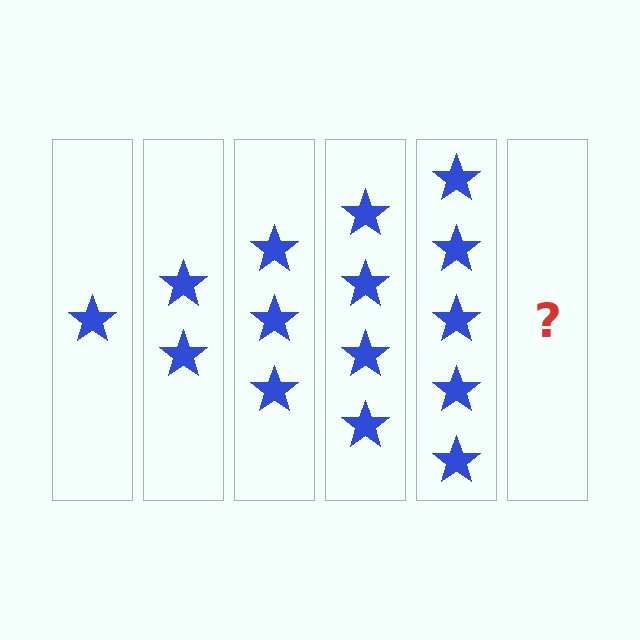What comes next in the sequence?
The next element should be 6 stars.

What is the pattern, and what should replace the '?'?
The pattern is that each step adds one more star. The '?' should be 6 stars.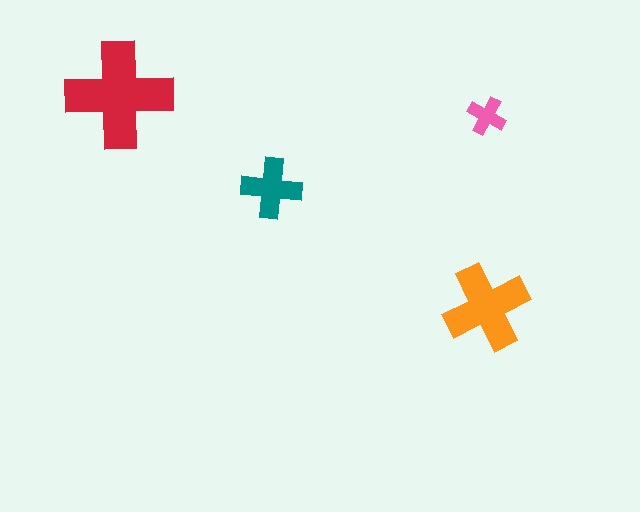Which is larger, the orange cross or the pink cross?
The orange one.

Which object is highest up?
The red cross is topmost.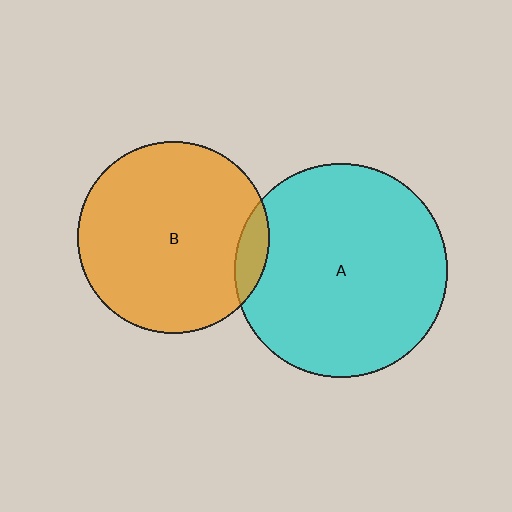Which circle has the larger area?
Circle A (cyan).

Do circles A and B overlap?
Yes.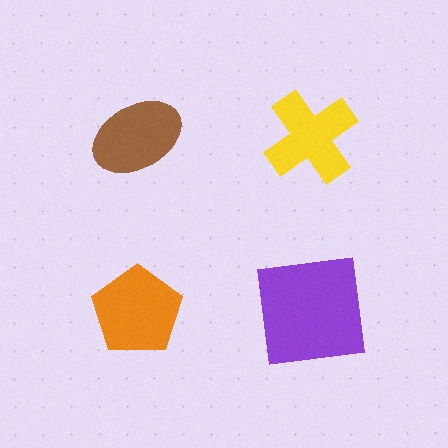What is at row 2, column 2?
A purple square.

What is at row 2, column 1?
An orange pentagon.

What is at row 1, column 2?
A yellow cross.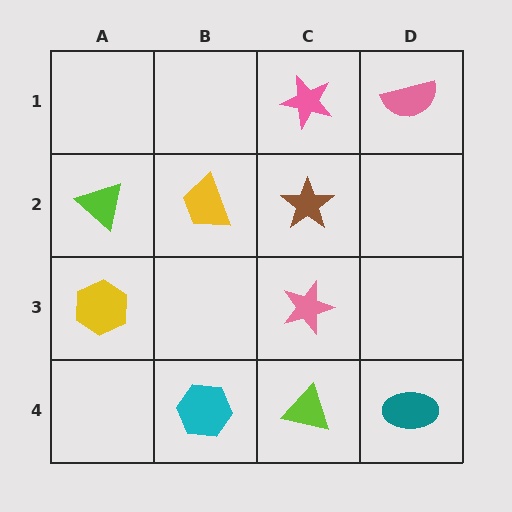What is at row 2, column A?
A lime triangle.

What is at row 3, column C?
A pink star.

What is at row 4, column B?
A cyan hexagon.